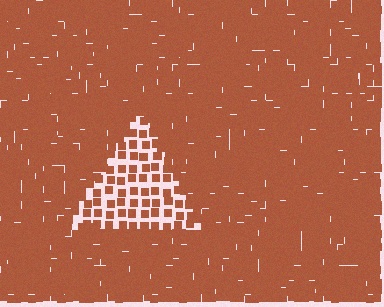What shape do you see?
I see a triangle.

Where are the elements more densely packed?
The elements are more densely packed outside the triangle boundary.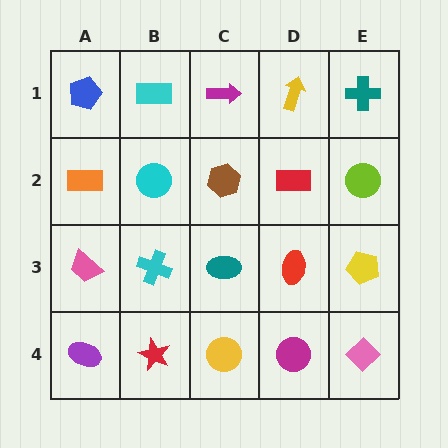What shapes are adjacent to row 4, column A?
A pink trapezoid (row 3, column A), a red star (row 4, column B).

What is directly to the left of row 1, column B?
A blue pentagon.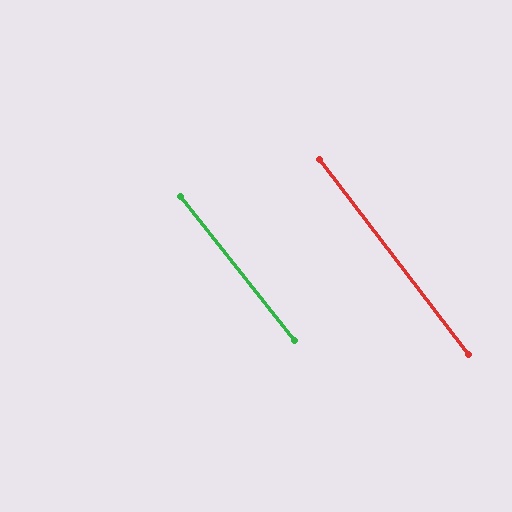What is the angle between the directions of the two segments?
Approximately 1 degree.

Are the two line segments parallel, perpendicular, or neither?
Parallel — their directions differ by only 0.9°.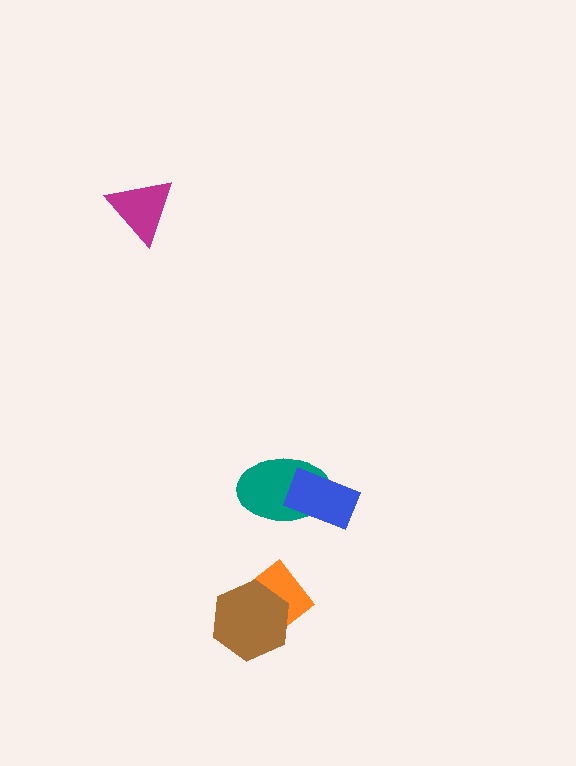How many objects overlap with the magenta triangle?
0 objects overlap with the magenta triangle.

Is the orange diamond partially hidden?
Yes, it is partially covered by another shape.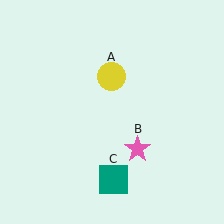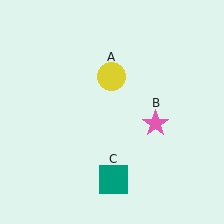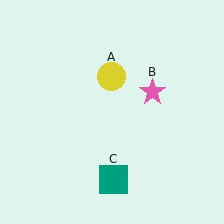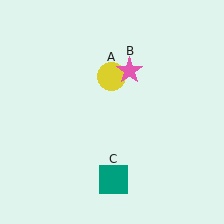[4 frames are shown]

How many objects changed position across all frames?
1 object changed position: pink star (object B).